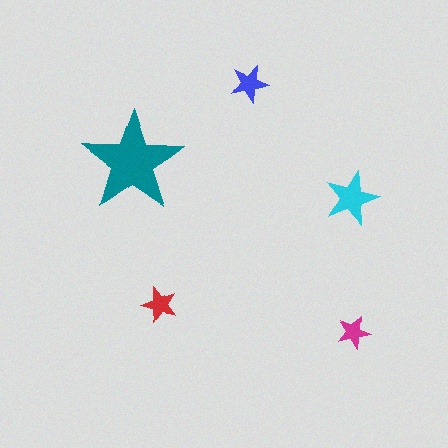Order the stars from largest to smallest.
the teal one, the cyan one, the blue one, the red one, the magenta one.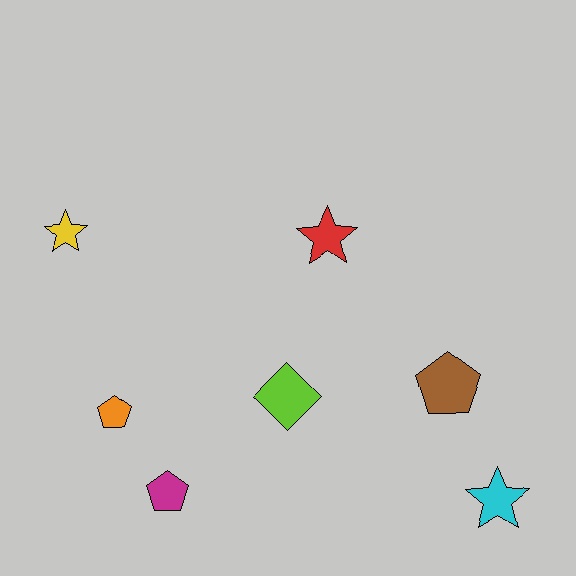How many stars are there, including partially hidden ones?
There are 3 stars.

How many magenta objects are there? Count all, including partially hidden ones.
There is 1 magenta object.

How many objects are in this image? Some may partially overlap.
There are 7 objects.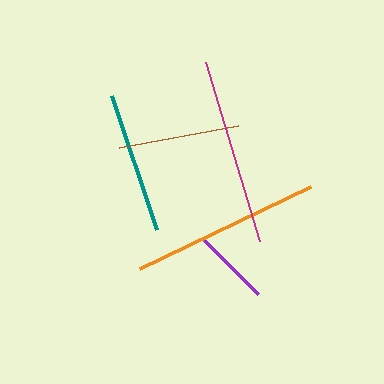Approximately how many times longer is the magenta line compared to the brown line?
The magenta line is approximately 1.6 times the length of the brown line.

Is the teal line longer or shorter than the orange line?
The orange line is longer than the teal line.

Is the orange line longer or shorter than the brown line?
The orange line is longer than the brown line.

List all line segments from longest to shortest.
From longest to shortest: orange, magenta, teal, brown, purple.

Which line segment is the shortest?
The purple line is the shortest at approximately 77 pixels.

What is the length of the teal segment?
The teal segment is approximately 141 pixels long.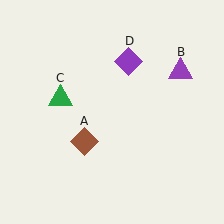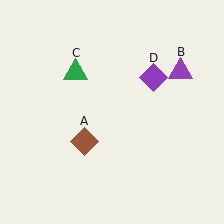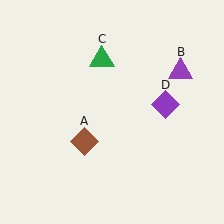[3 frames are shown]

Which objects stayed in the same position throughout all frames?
Brown diamond (object A) and purple triangle (object B) remained stationary.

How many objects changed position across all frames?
2 objects changed position: green triangle (object C), purple diamond (object D).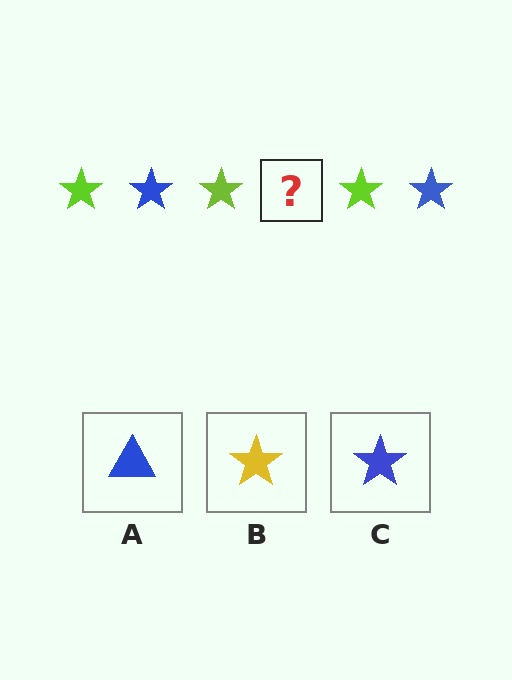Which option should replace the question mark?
Option C.